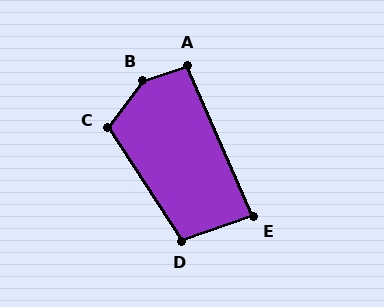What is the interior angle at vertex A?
Approximately 95 degrees (obtuse).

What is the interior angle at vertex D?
Approximately 104 degrees (obtuse).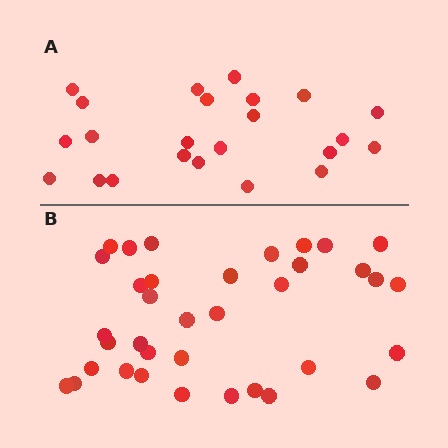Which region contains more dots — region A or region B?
Region B (the bottom region) has more dots.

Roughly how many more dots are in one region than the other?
Region B has approximately 15 more dots than region A.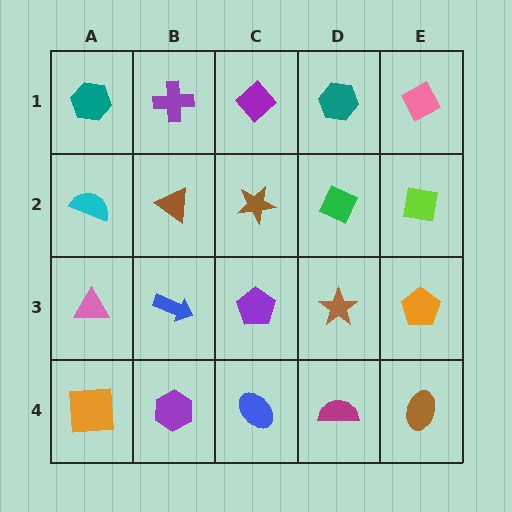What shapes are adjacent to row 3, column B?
A brown triangle (row 2, column B), a purple hexagon (row 4, column B), a pink triangle (row 3, column A), a purple pentagon (row 3, column C).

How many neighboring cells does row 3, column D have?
4.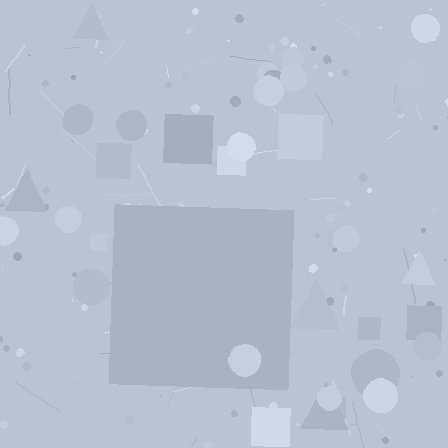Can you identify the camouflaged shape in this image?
The camouflaged shape is a square.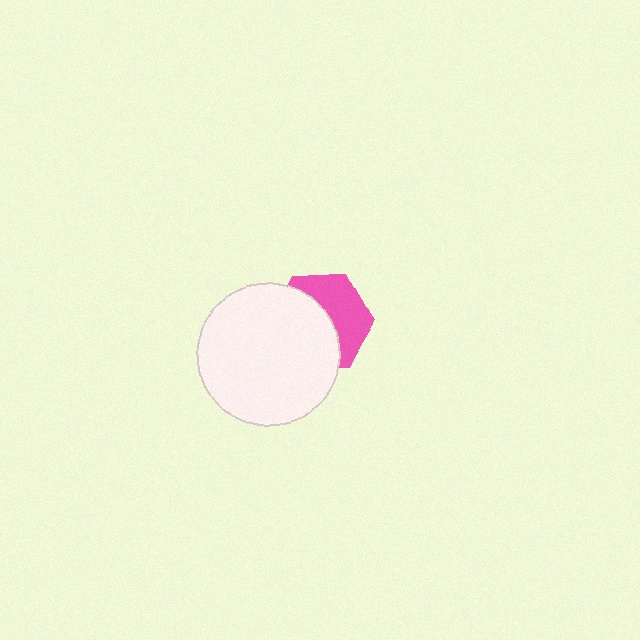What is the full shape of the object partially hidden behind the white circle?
The partially hidden object is a pink hexagon.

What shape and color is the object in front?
The object in front is a white circle.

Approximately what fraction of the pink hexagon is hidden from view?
Roughly 55% of the pink hexagon is hidden behind the white circle.